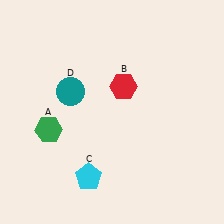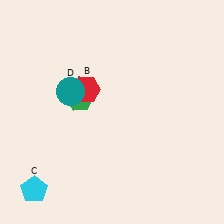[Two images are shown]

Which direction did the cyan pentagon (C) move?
The cyan pentagon (C) moved left.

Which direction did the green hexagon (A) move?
The green hexagon (A) moved up.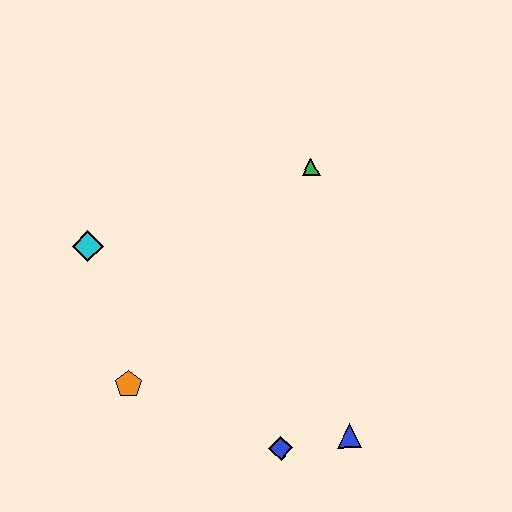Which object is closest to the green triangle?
The cyan diamond is closest to the green triangle.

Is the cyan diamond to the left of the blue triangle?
Yes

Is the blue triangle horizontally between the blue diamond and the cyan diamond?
No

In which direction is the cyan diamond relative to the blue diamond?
The cyan diamond is above the blue diamond.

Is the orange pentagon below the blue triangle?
No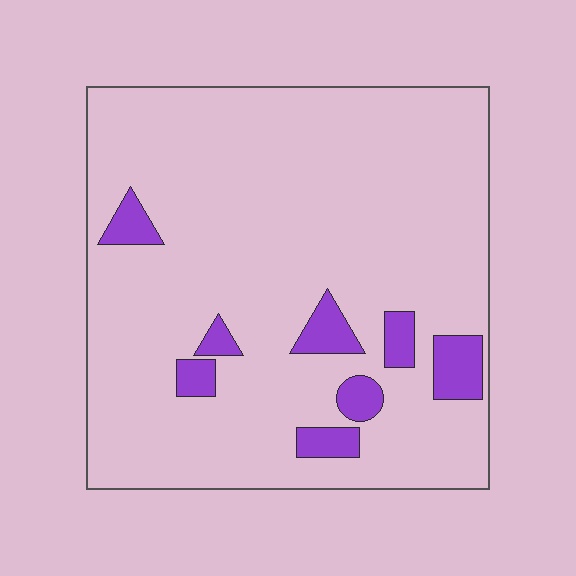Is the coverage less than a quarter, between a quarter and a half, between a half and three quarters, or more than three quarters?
Less than a quarter.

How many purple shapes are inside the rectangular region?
8.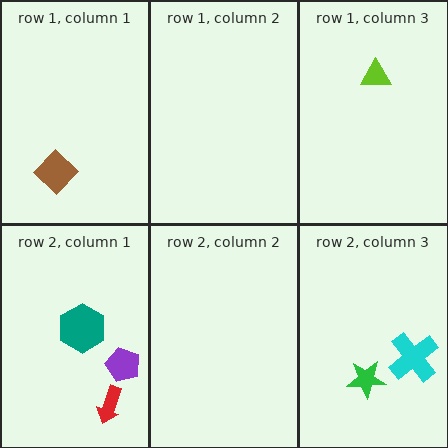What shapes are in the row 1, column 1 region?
The brown diamond.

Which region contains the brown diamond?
The row 1, column 1 region.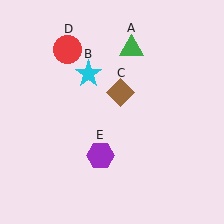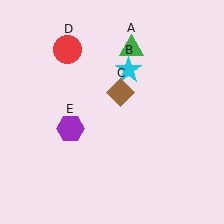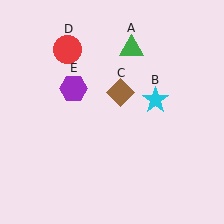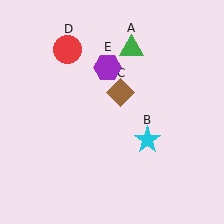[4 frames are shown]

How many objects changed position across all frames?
2 objects changed position: cyan star (object B), purple hexagon (object E).